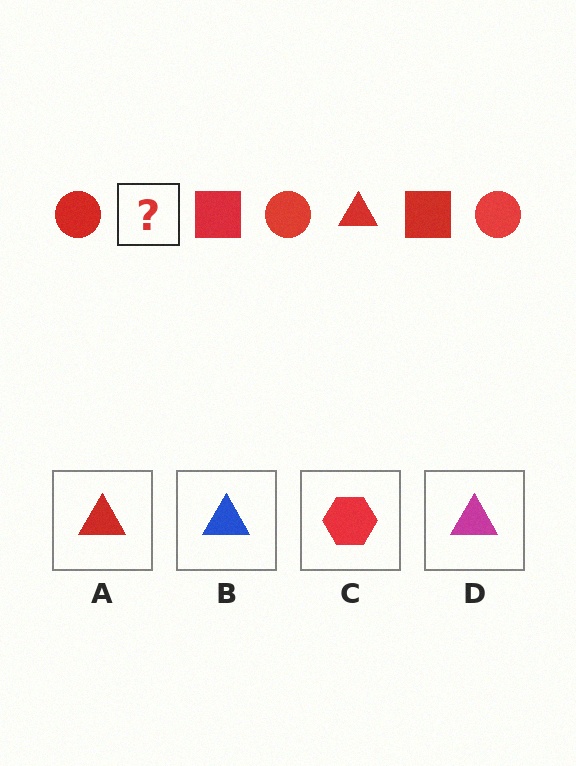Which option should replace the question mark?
Option A.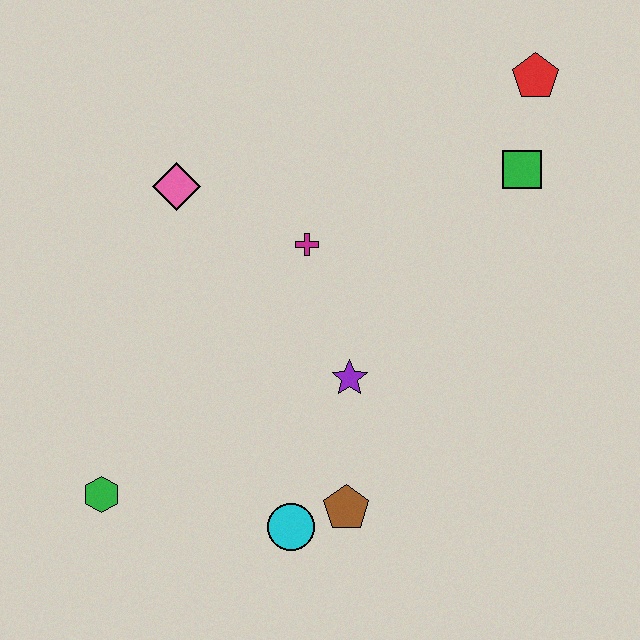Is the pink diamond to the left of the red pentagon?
Yes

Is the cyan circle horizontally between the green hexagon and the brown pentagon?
Yes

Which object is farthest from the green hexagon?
The red pentagon is farthest from the green hexagon.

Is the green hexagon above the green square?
No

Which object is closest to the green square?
The red pentagon is closest to the green square.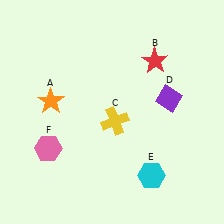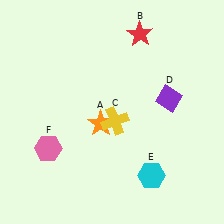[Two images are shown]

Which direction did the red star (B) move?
The red star (B) moved up.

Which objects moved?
The objects that moved are: the orange star (A), the red star (B).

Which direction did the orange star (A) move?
The orange star (A) moved right.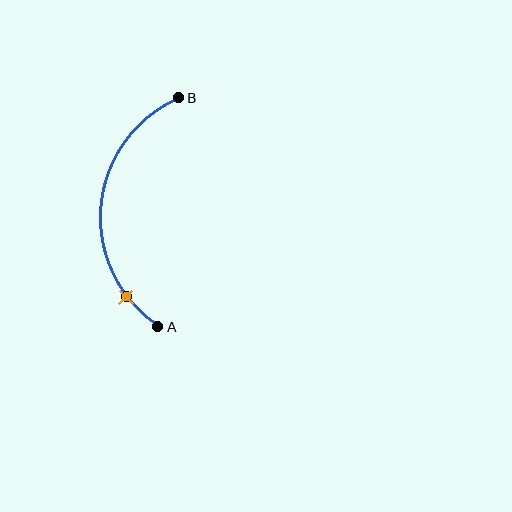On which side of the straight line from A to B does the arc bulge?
The arc bulges to the left of the straight line connecting A and B.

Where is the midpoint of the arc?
The arc midpoint is the point on the curve farthest from the straight line joining A and B. It sits to the left of that line.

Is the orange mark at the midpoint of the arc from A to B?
No. The orange mark lies on the arc but is closer to endpoint A. The arc midpoint would be at the point on the curve equidistant along the arc from both A and B.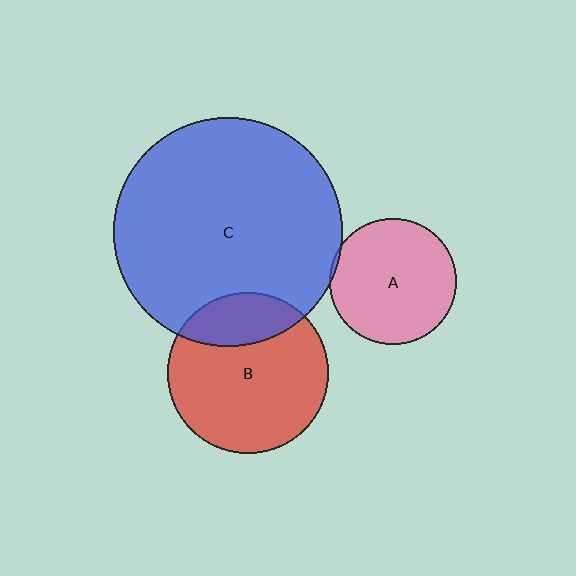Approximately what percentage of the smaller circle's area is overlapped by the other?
Approximately 5%.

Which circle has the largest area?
Circle C (blue).